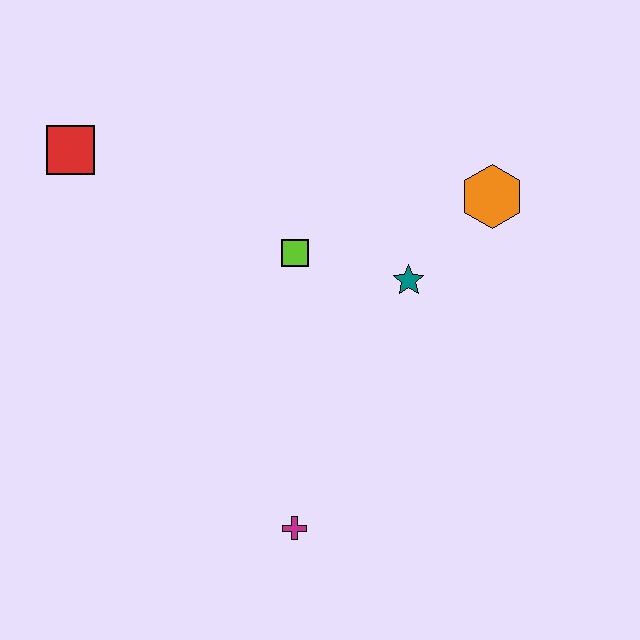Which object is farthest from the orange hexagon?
The red square is farthest from the orange hexagon.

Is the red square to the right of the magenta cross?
No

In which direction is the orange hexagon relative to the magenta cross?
The orange hexagon is above the magenta cross.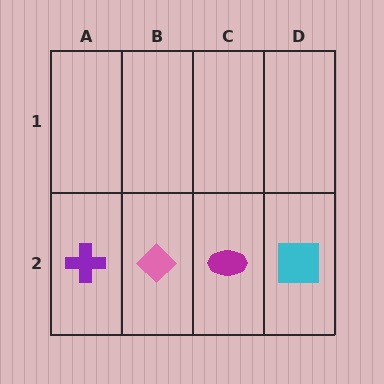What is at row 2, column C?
A magenta ellipse.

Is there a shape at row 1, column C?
No, that cell is empty.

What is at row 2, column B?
A pink diamond.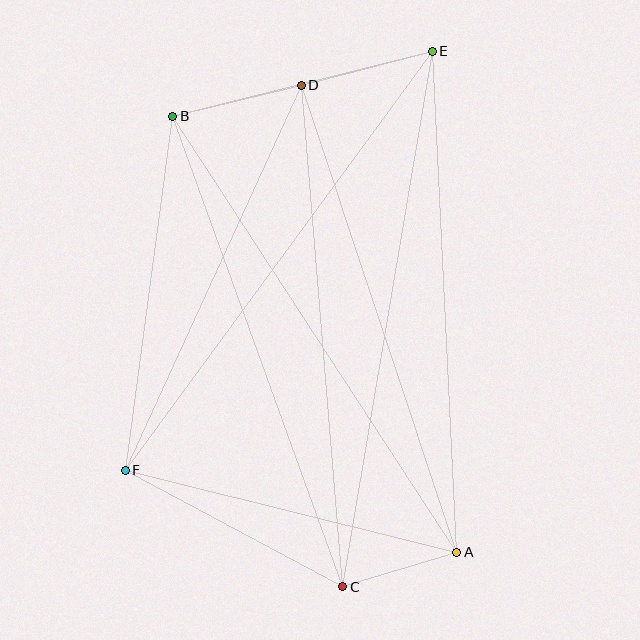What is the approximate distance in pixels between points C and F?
The distance between C and F is approximately 247 pixels.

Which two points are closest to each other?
Points A and C are closest to each other.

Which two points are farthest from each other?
Points C and E are farthest from each other.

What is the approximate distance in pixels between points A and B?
The distance between A and B is approximately 520 pixels.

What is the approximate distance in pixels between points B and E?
The distance between B and E is approximately 267 pixels.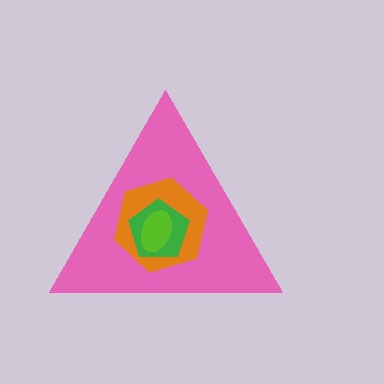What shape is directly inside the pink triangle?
The orange hexagon.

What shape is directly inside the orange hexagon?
The green pentagon.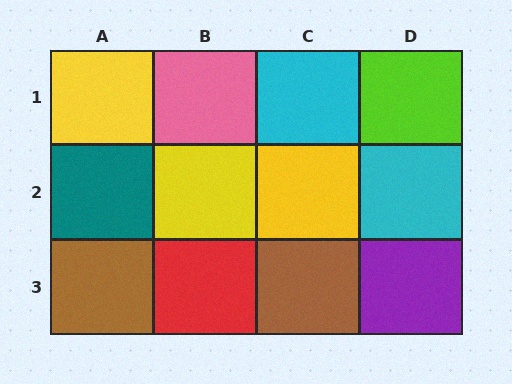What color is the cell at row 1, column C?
Cyan.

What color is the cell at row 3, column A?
Brown.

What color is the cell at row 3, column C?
Brown.